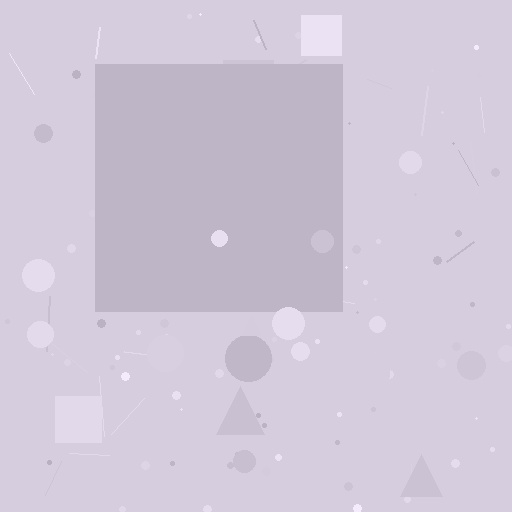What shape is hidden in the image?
A square is hidden in the image.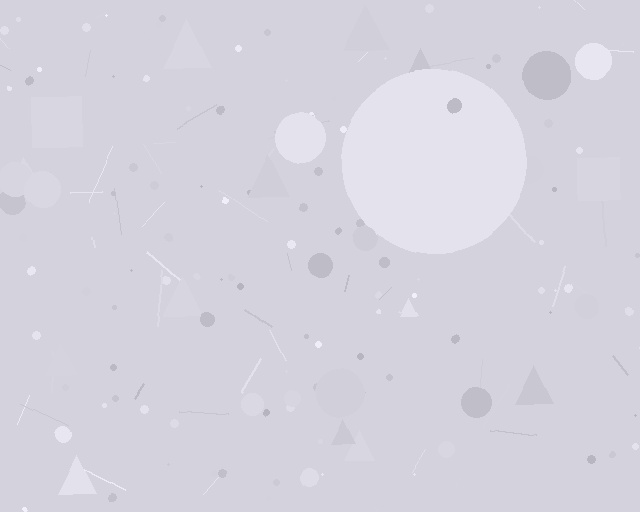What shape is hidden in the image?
A circle is hidden in the image.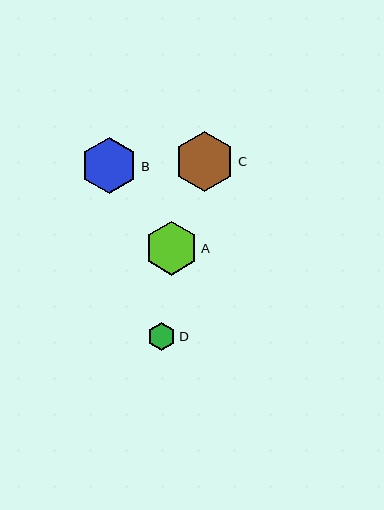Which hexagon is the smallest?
Hexagon D is the smallest with a size of approximately 28 pixels.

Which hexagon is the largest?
Hexagon C is the largest with a size of approximately 60 pixels.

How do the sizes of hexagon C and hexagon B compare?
Hexagon C and hexagon B are approximately the same size.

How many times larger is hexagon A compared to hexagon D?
Hexagon A is approximately 1.9 times the size of hexagon D.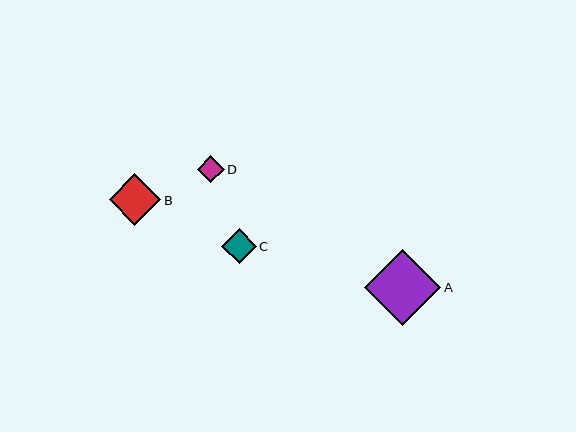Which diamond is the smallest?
Diamond D is the smallest with a size of approximately 27 pixels.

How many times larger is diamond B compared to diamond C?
Diamond B is approximately 1.5 times the size of diamond C.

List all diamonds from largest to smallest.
From largest to smallest: A, B, C, D.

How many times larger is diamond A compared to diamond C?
Diamond A is approximately 2.2 times the size of diamond C.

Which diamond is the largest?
Diamond A is the largest with a size of approximately 76 pixels.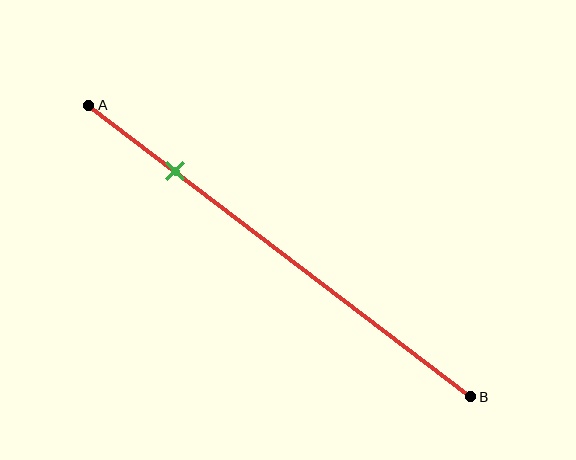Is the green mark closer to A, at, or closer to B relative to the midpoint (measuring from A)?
The green mark is closer to point A than the midpoint of segment AB.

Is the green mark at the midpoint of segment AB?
No, the mark is at about 25% from A, not at the 50% midpoint.